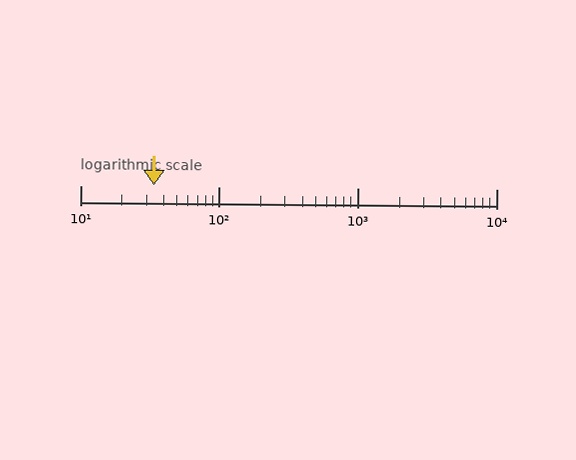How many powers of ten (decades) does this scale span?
The scale spans 3 decades, from 10 to 10000.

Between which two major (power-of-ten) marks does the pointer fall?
The pointer is between 10 and 100.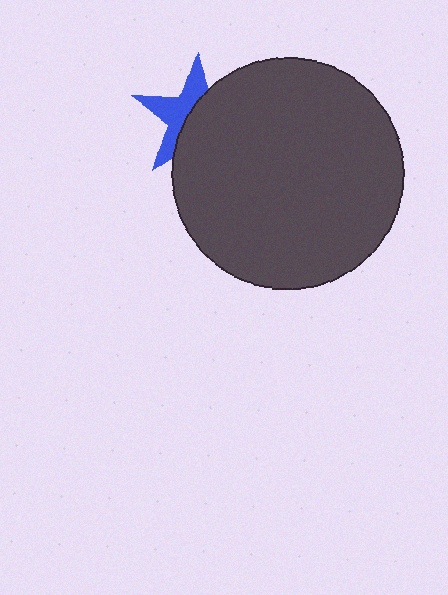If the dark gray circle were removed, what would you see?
You would see the complete blue star.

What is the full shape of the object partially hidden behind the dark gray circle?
The partially hidden object is a blue star.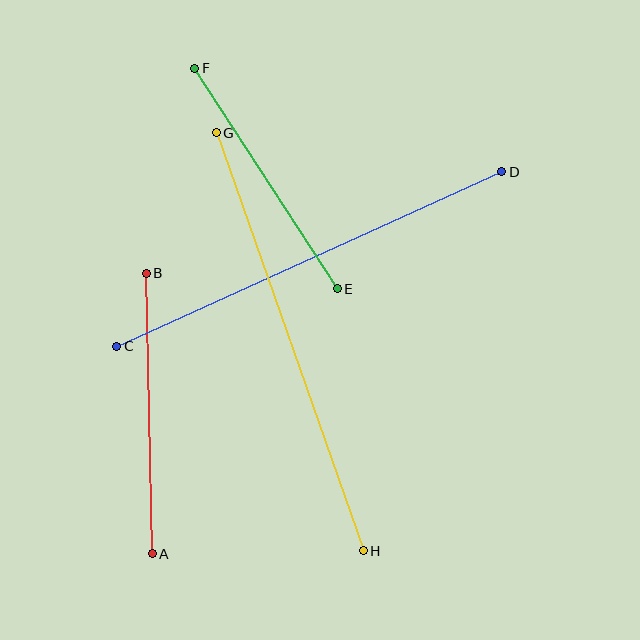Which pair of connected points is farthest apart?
Points G and H are farthest apart.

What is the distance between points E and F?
The distance is approximately 263 pixels.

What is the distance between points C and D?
The distance is approximately 423 pixels.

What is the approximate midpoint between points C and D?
The midpoint is at approximately (309, 259) pixels.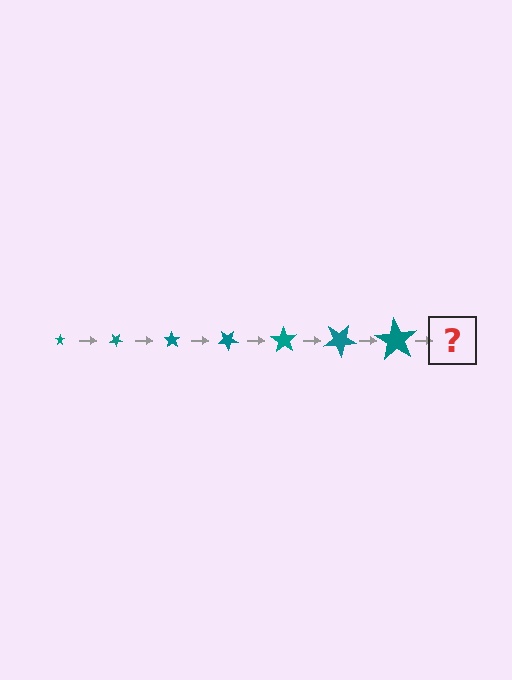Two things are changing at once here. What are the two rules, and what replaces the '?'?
The two rules are that the star grows larger each step and it rotates 35 degrees each step. The '?' should be a star, larger than the previous one and rotated 245 degrees from the start.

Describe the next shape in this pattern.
It should be a star, larger than the previous one and rotated 245 degrees from the start.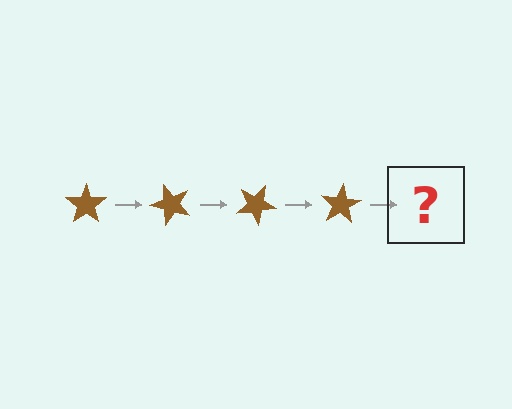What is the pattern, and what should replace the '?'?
The pattern is that the star rotates 50 degrees each step. The '?' should be a brown star rotated 200 degrees.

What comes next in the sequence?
The next element should be a brown star rotated 200 degrees.